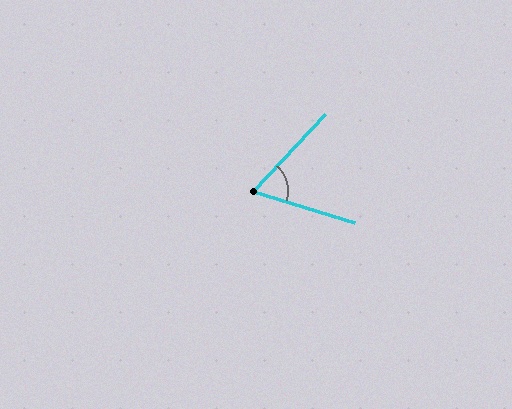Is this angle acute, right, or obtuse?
It is acute.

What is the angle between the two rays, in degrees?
Approximately 64 degrees.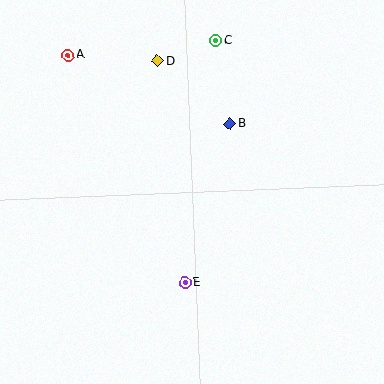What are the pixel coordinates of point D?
Point D is at (157, 61).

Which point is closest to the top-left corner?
Point A is closest to the top-left corner.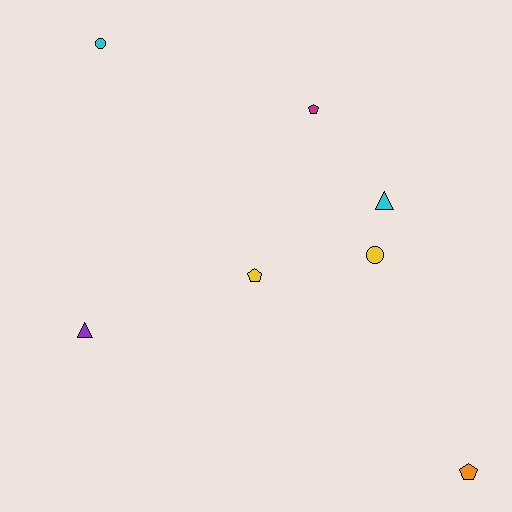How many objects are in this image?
There are 7 objects.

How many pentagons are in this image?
There are 3 pentagons.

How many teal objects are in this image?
There are no teal objects.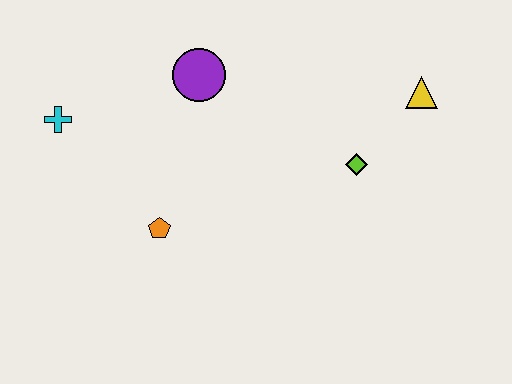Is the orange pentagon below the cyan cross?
Yes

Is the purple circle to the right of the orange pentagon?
Yes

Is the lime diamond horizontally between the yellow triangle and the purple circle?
Yes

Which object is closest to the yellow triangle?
The lime diamond is closest to the yellow triangle.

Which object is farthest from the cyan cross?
The yellow triangle is farthest from the cyan cross.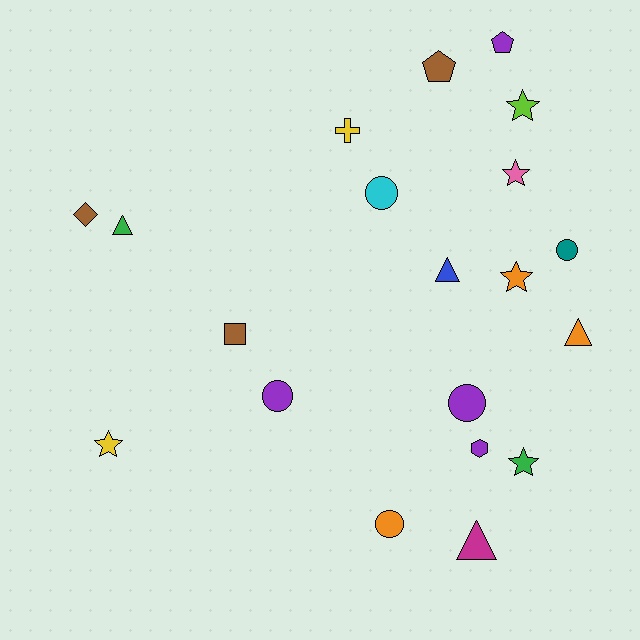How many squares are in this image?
There is 1 square.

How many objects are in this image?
There are 20 objects.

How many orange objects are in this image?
There are 3 orange objects.